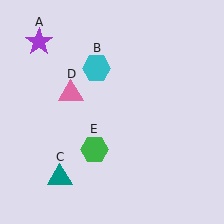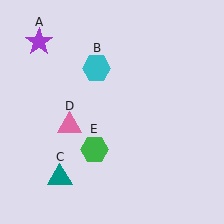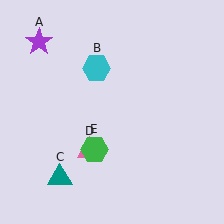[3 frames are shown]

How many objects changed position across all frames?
1 object changed position: pink triangle (object D).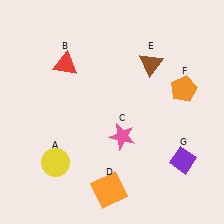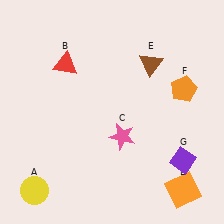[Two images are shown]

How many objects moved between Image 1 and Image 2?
2 objects moved between the two images.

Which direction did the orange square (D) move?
The orange square (D) moved right.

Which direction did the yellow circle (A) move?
The yellow circle (A) moved down.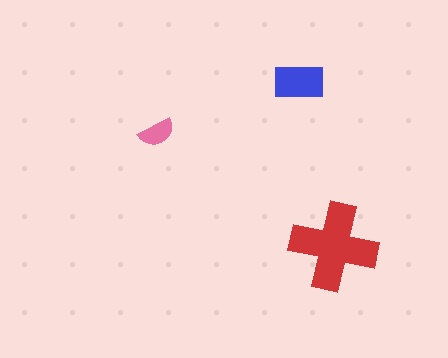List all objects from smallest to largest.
The pink semicircle, the blue rectangle, the red cross.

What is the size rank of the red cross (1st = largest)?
1st.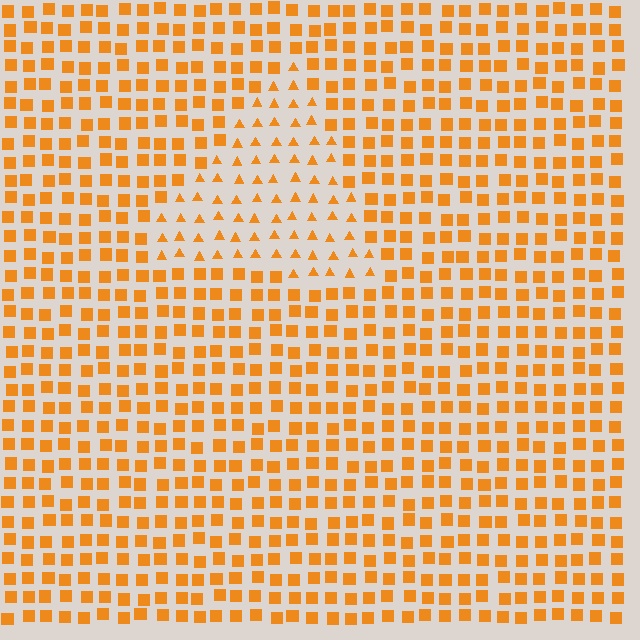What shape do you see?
I see a triangle.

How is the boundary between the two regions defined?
The boundary is defined by a change in element shape: triangles inside vs. squares outside. All elements share the same color and spacing.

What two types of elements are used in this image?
The image uses triangles inside the triangle region and squares outside it.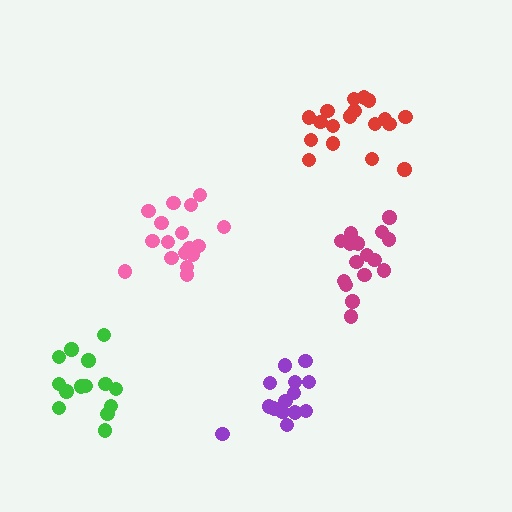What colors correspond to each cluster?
The clusters are colored: magenta, purple, pink, green, red.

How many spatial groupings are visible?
There are 5 spatial groupings.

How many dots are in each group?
Group 1: 16 dots, Group 2: 14 dots, Group 3: 17 dots, Group 4: 14 dots, Group 5: 18 dots (79 total).